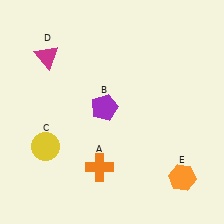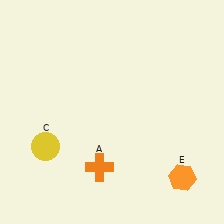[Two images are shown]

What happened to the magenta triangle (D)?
The magenta triangle (D) was removed in Image 2. It was in the top-left area of Image 1.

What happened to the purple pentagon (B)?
The purple pentagon (B) was removed in Image 2. It was in the top-left area of Image 1.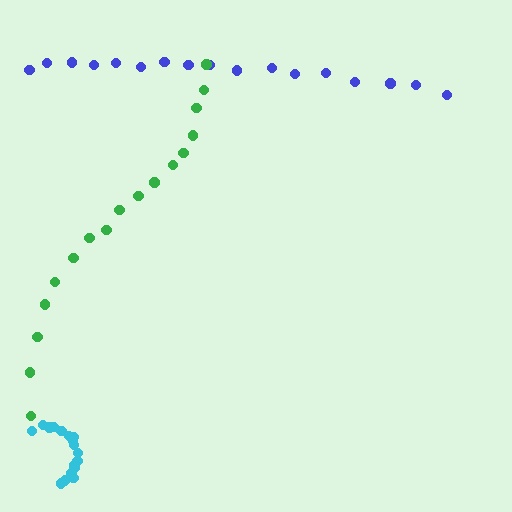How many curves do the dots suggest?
There are 3 distinct paths.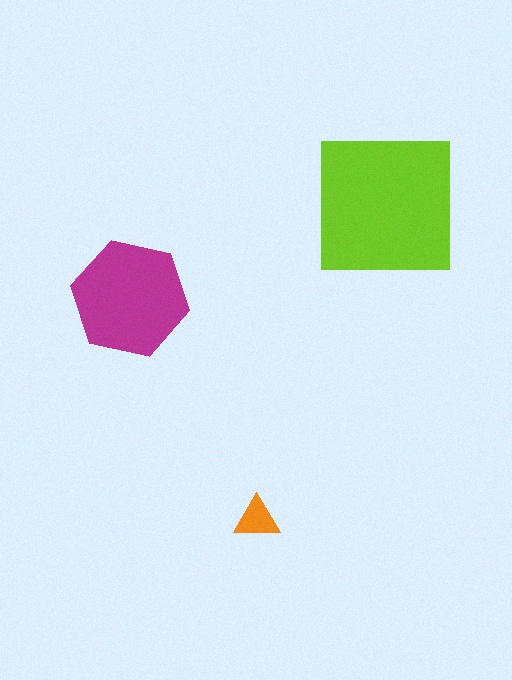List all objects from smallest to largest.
The orange triangle, the magenta hexagon, the lime square.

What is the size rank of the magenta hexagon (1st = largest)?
2nd.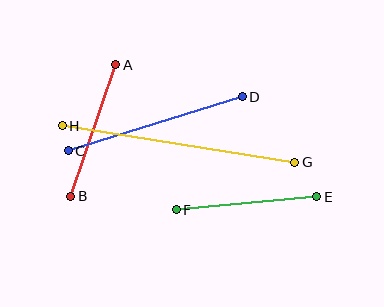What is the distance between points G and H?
The distance is approximately 235 pixels.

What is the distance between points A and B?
The distance is approximately 139 pixels.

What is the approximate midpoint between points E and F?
The midpoint is at approximately (247, 203) pixels.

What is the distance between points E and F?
The distance is approximately 141 pixels.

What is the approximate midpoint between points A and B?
The midpoint is at approximately (93, 131) pixels.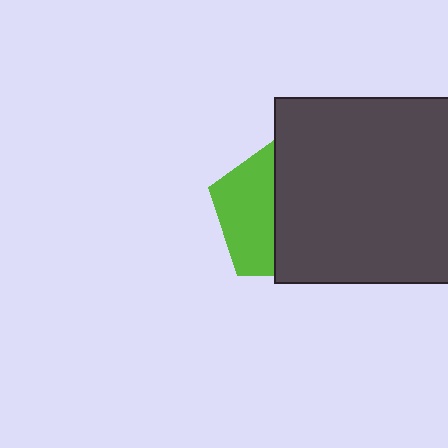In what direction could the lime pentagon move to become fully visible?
The lime pentagon could move left. That would shift it out from behind the dark gray square entirely.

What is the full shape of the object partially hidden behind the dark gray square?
The partially hidden object is a lime pentagon.